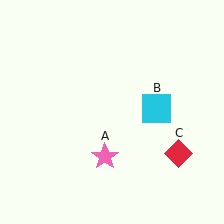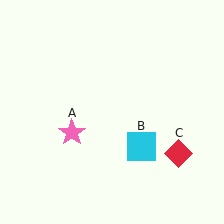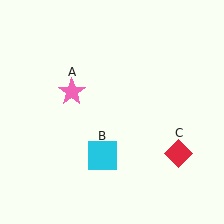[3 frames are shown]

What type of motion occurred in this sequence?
The pink star (object A), cyan square (object B) rotated clockwise around the center of the scene.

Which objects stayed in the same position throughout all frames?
Red diamond (object C) remained stationary.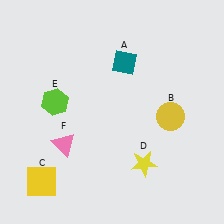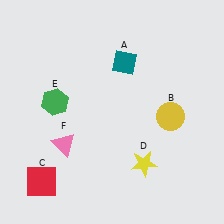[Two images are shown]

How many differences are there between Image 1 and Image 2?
There are 2 differences between the two images.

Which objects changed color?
C changed from yellow to red. E changed from lime to green.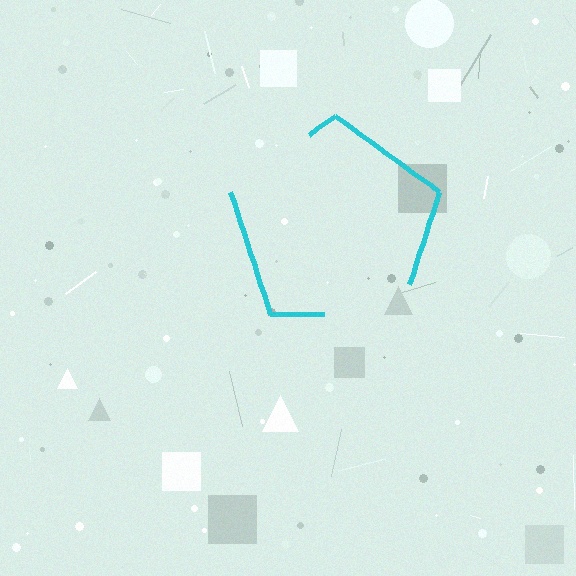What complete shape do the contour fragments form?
The contour fragments form a pentagon.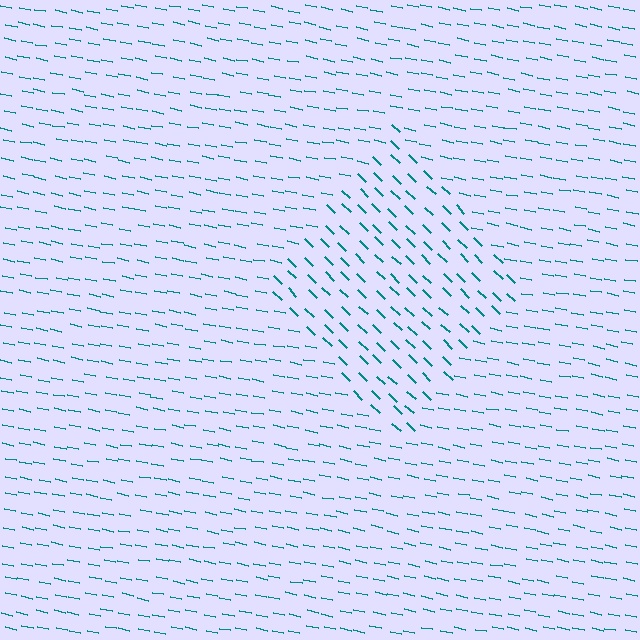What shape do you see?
I see a diamond.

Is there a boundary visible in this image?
Yes, there is a texture boundary formed by a change in line orientation.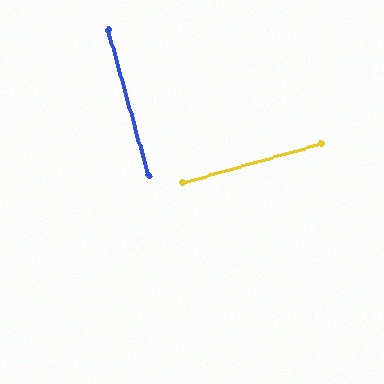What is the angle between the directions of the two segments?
Approximately 89 degrees.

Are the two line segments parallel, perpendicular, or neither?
Perpendicular — they meet at approximately 89°.